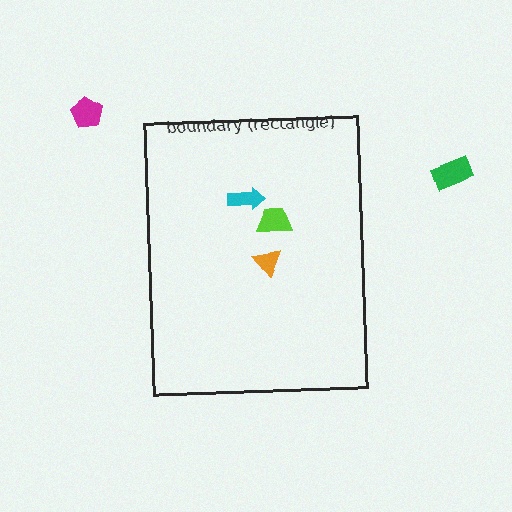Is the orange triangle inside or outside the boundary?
Inside.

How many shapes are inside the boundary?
3 inside, 2 outside.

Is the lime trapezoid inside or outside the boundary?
Inside.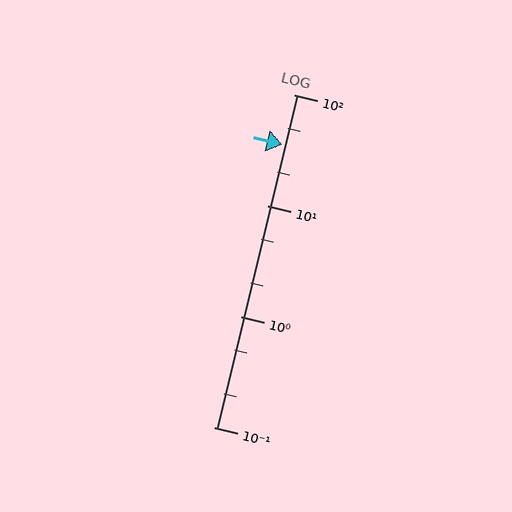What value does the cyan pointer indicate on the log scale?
The pointer indicates approximately 35.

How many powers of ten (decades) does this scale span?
The scale spans 3 decades, from 0.1 to 100.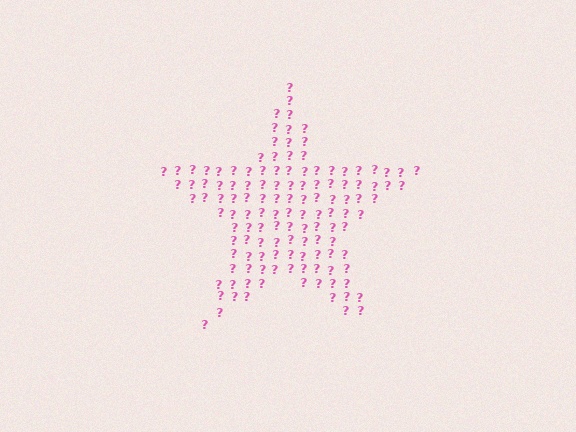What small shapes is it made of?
It is made of small question marks.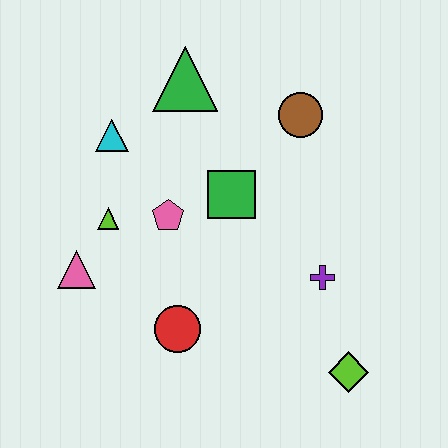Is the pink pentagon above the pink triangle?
Yes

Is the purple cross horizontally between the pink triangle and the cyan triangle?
No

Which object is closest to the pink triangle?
The lime triangle is closest to the pink triangle.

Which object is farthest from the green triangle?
The lime diamond is farthest from the green triangle.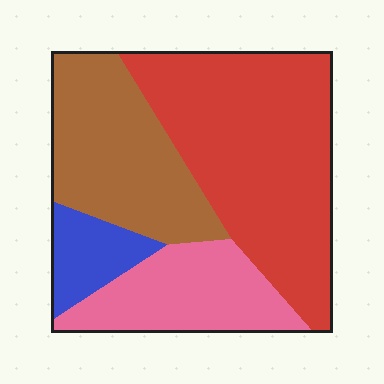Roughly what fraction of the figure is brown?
Brown takes up between a sixth and a third of the figure.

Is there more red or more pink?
Red.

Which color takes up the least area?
Blue, at roughly 10%.